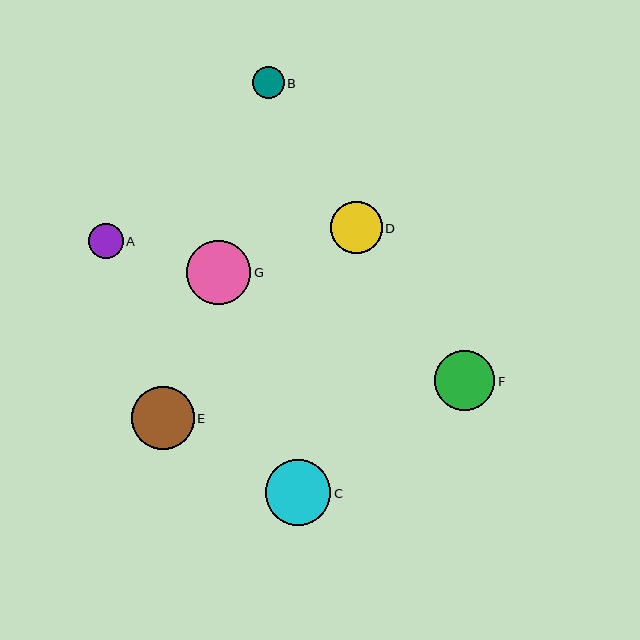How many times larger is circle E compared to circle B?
Circle E is approximately 2.0 times the size of circle B.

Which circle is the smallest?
Circle B is the smallest with a size of approximately 32 pixels.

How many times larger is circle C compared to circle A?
Circle C is approximately 1.9 times the size of circle A.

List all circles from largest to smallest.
From largest to smallest: C, G, E, F, D, A, B.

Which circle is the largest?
Circle C is the largest with a size of approximately 66 pixels.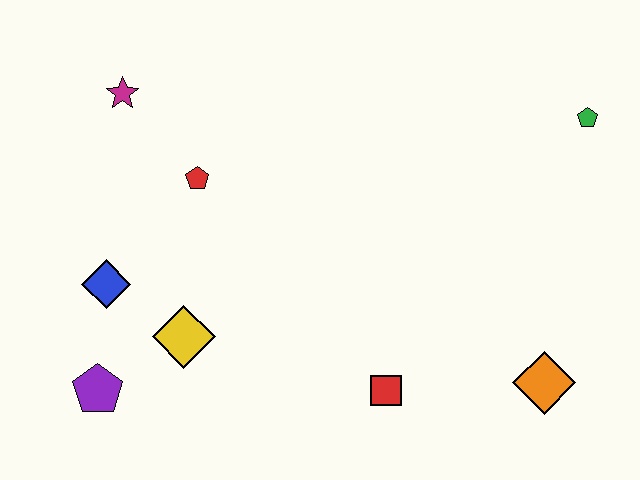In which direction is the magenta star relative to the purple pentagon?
The magenta star is above the purple pentagon.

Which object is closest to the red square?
The orange diamond is closest to the red square.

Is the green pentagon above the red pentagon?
Yes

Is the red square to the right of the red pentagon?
Yes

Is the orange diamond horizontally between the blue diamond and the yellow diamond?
No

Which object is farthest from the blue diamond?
The green pentagon is farthest from the blue diamond.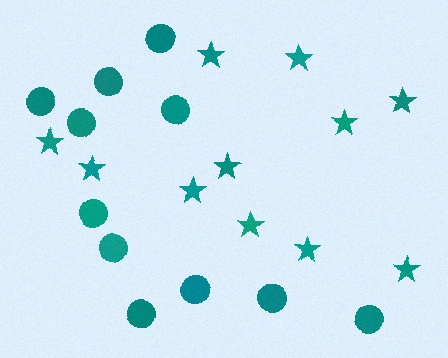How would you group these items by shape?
There are 2 groups: one group of circles (11) and one group of stars (11).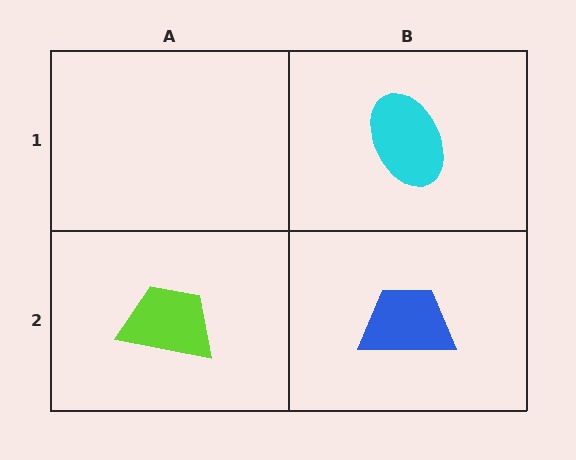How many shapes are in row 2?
2 shapes.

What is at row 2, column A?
A lime trapezoid.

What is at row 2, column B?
A blue trapezoid.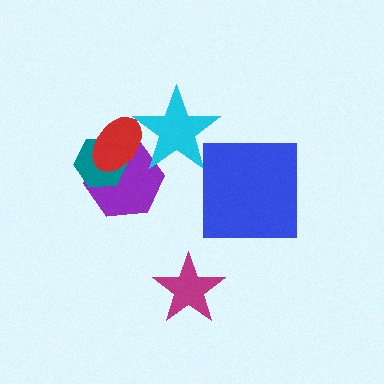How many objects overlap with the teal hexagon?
2 objects overlap with the teal hexagon.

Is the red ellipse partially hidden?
No, no other shape covers it.